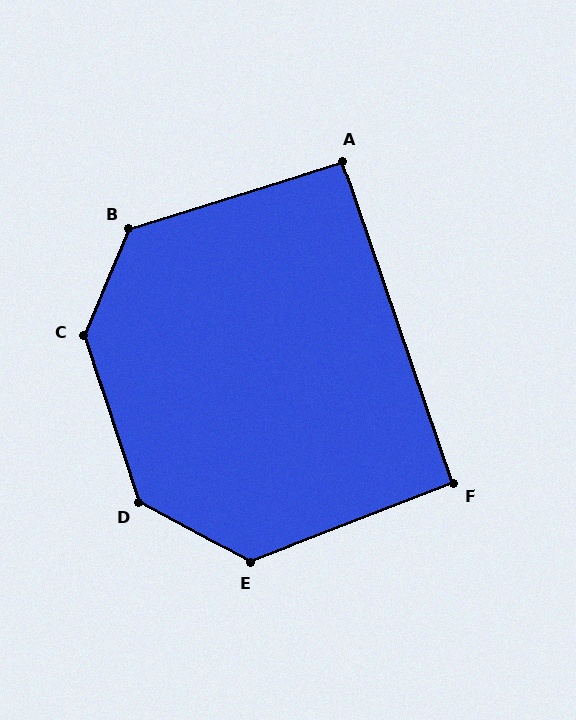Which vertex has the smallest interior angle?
A, at approximately 91 degrees.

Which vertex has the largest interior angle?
C, at approximately 138 degrees.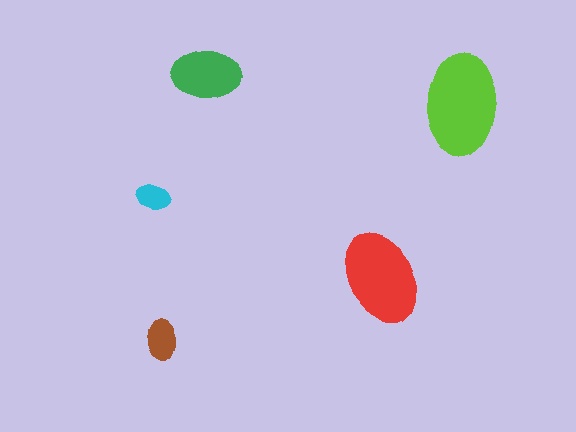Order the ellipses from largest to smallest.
the lime one, the red one, the green one, the brown one, the cyan one.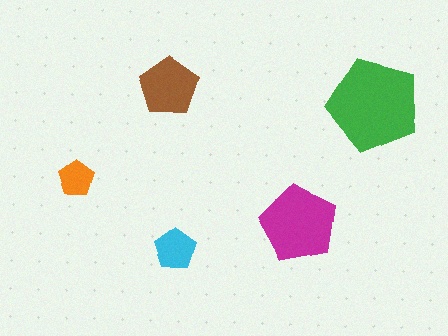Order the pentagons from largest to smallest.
the green one, the magenta one, the brown one, the cyan one, the orange one.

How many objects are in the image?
There are 5 objects in the image.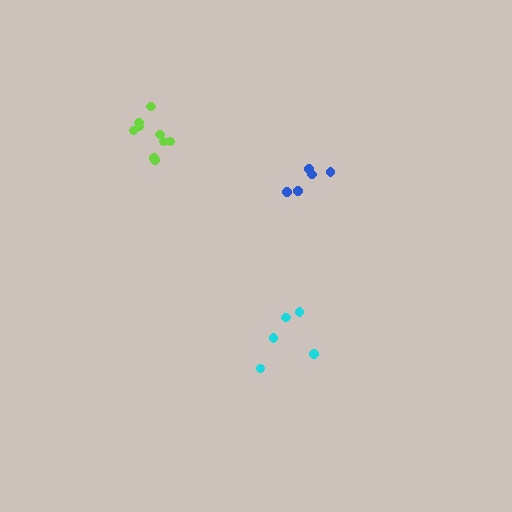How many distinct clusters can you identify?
There are 3 distinct clusters.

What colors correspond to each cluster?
The clusters are colored: lime, cyan, blue.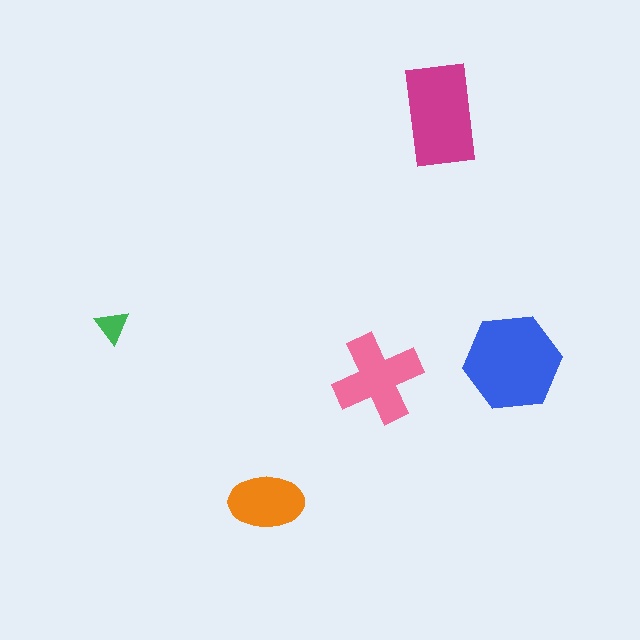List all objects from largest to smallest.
The blue hexagon, the magenta rectangle, the pink cross, the orange ellipse, the green triangle.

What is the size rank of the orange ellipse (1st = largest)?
4th.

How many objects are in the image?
There are 5 objects in the image.